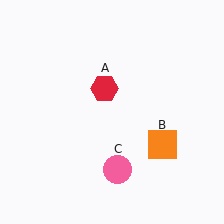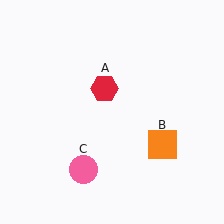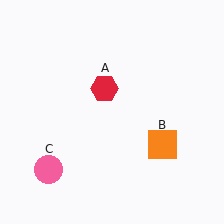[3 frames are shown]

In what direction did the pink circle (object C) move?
The pink circle (object C) moved left.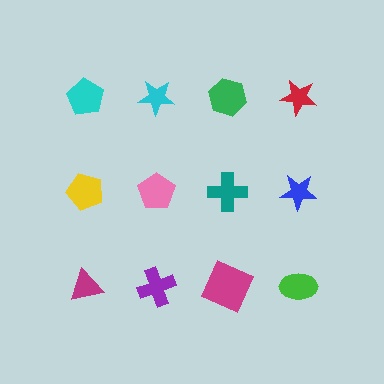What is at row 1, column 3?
A green hexagon.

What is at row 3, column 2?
A purple cross.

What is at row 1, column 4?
A red star.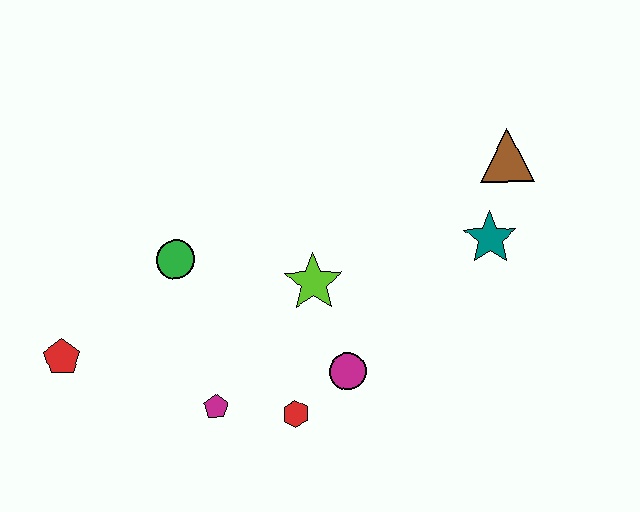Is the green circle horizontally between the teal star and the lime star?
No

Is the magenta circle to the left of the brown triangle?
Yes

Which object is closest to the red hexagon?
The magenta circle is closest to the red hexagon.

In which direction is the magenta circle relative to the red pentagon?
The magenta circle is to the right of the red pentagon.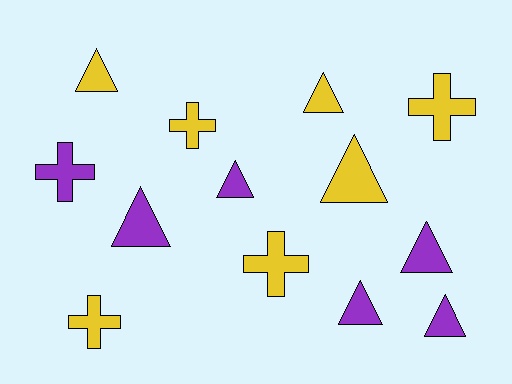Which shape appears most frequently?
Triangle, with 8 objects.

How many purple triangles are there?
There are 5 purple triangles.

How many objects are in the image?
There are 13 objects.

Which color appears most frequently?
Yellow, with 7 objects.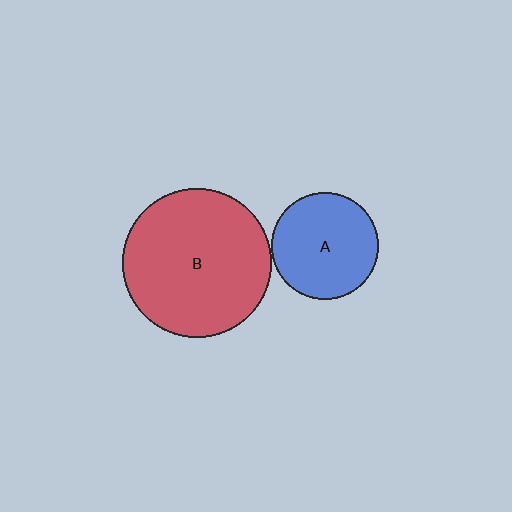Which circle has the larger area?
Circle B (red).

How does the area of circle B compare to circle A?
Approximately 1.9 times.